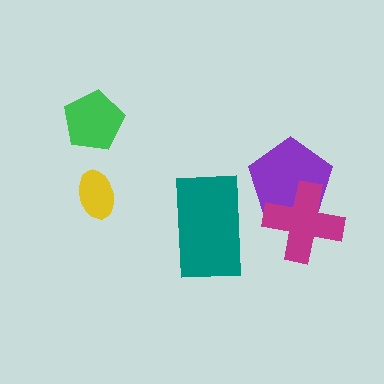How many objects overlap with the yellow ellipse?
0 objects overlap with the yellow ellipse.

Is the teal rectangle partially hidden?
No, no other shape covers it.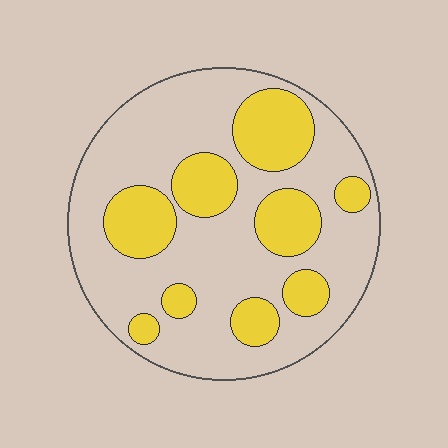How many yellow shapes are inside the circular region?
9.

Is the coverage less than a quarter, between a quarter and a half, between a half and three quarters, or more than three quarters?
Between a quarter and a half.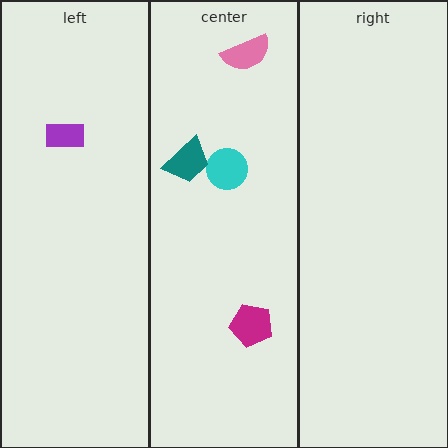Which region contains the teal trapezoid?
The center region.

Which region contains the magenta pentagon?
The center region.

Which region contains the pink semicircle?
The center region.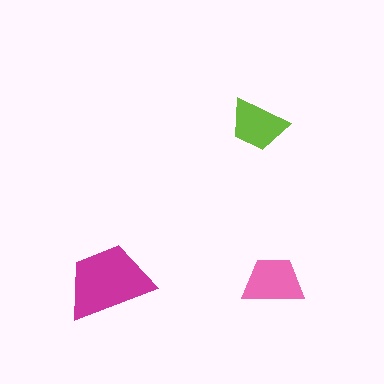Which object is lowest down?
The pink trapezoid is bottommost.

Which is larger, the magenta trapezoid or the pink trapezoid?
The magenta one.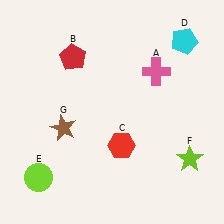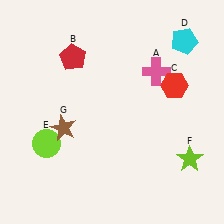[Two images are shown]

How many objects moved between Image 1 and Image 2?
2 objects moved between the two images.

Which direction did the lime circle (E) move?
The lime circle (E) moved up.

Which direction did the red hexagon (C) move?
The red hexagon (C) moved up.